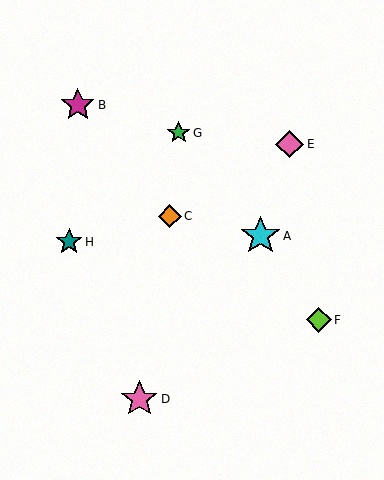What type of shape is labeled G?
Shape G is a green star.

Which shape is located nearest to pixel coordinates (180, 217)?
The orange diamond (labeled C) at (170, 216) is nearest to that location.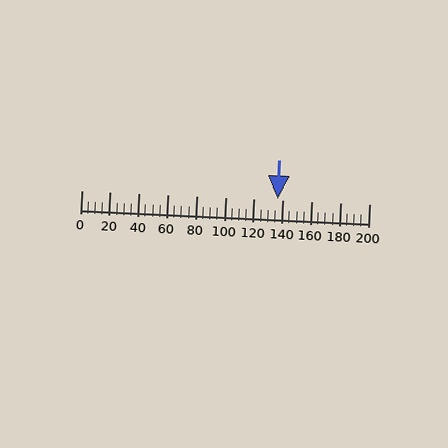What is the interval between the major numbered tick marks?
The major tick marks are spaced 20 units apart.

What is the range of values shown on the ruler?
The ruler shows values from 0 to 200.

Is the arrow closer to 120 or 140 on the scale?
The arrow is closer to 140.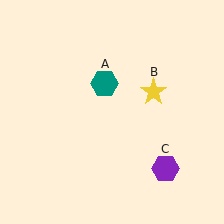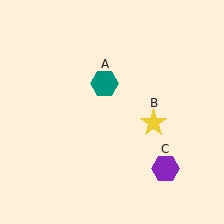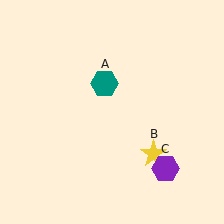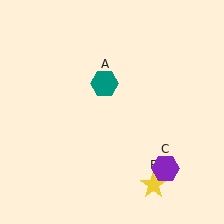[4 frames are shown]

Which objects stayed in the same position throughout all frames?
Teal hexagon (object A) and purple hexagon (object C) remained stationary.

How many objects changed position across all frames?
1 object changed position: yellow star (object B).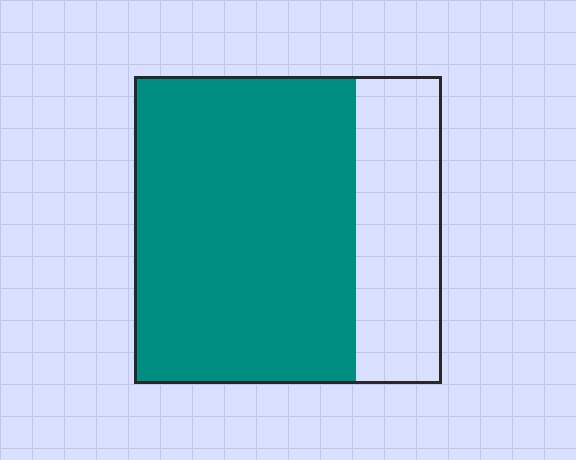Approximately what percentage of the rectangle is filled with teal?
Approximately 70%.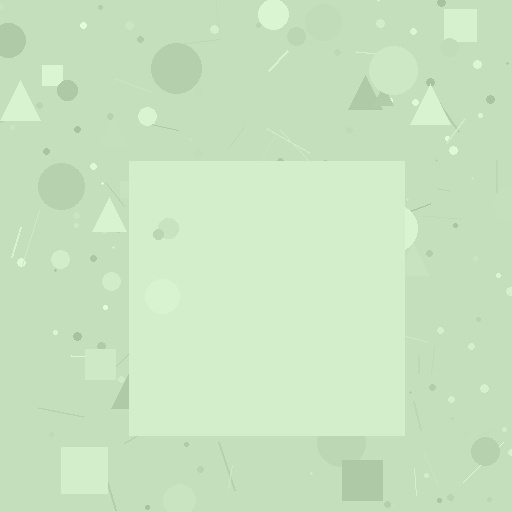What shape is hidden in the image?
A square is hidden in the image.